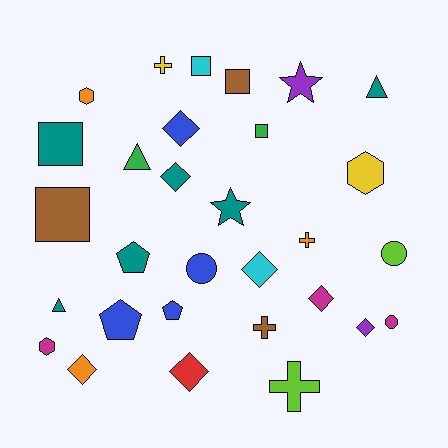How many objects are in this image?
There are 30 objects.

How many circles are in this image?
There are 3 circles.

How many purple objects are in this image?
There are 2 purple objects.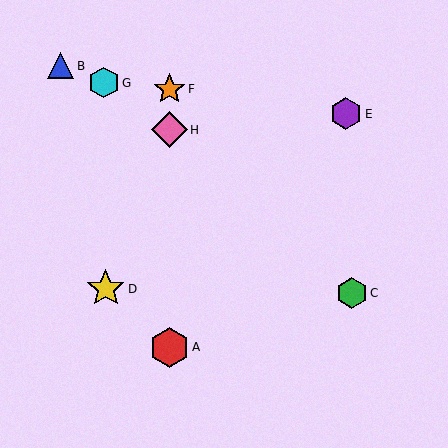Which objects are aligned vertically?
Objects A, F, H are aligned vertically.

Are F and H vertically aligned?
Yes, both are at x≈169.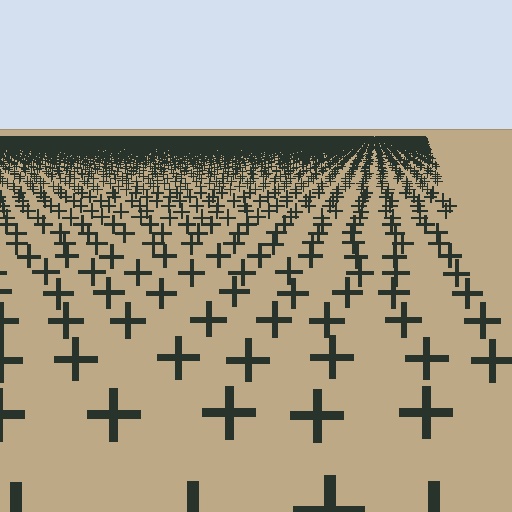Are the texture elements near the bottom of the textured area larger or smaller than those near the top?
Larger. Near the bottom, elements are closer to the viewer and appear at a bigger on-screen size.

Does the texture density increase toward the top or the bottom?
Density increases toward the top.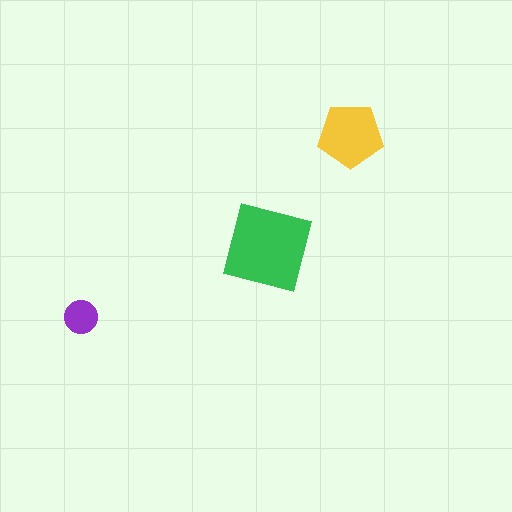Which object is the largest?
The green square.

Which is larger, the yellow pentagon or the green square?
The green square.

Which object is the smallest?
The purple circle.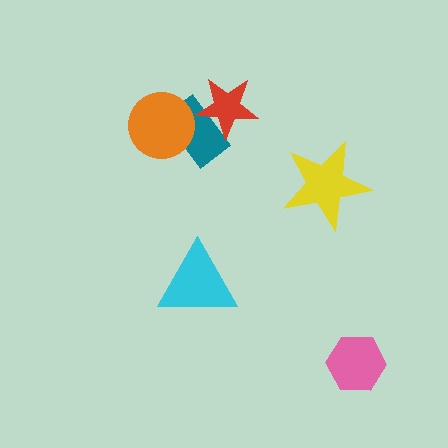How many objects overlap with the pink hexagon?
0 objects overlap with the pink hexagon.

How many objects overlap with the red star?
1 object overlaps with the red star.